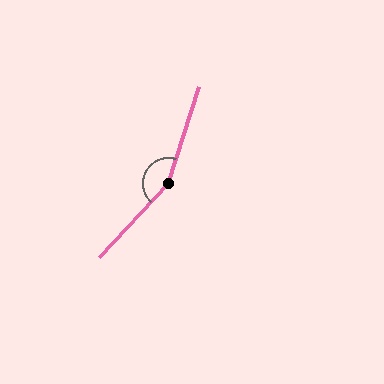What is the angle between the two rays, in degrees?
Approximately 155 degrees.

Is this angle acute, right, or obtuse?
It is obtuse.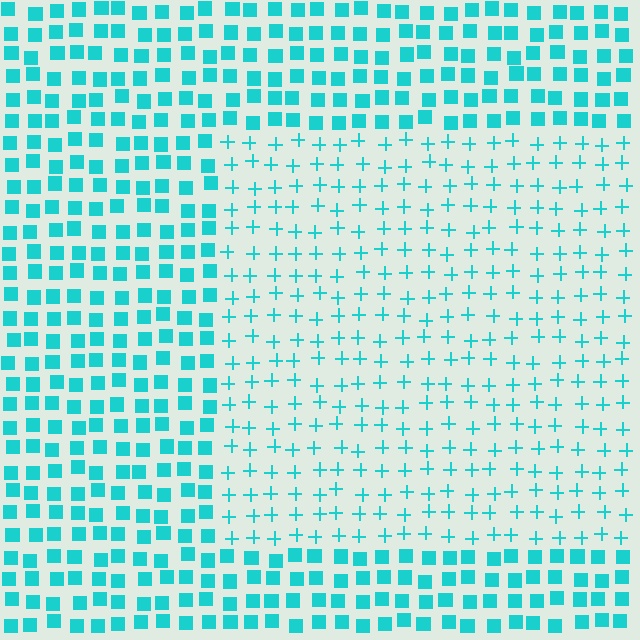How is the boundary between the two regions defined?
The boundary is defined by a change in element shape: plus signs inside vs. squares outside. All elements share the same color and spacing.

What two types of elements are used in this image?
The image uses plus signs inside the rectangle region and squares outside it.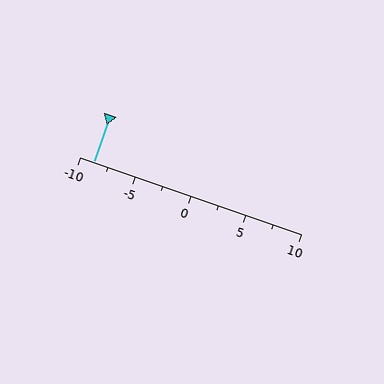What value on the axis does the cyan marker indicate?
The marker indicates approximately -8.8.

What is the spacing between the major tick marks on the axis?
The major ticks are spaced 5 apart.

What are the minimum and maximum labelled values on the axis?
The axis runs from -10 to 10.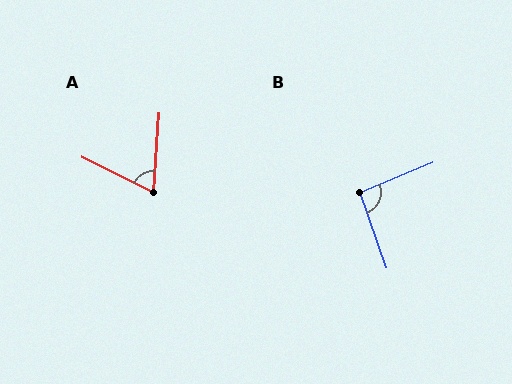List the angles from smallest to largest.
A (67°), B (94°).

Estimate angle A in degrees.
Approximately 67 degrees.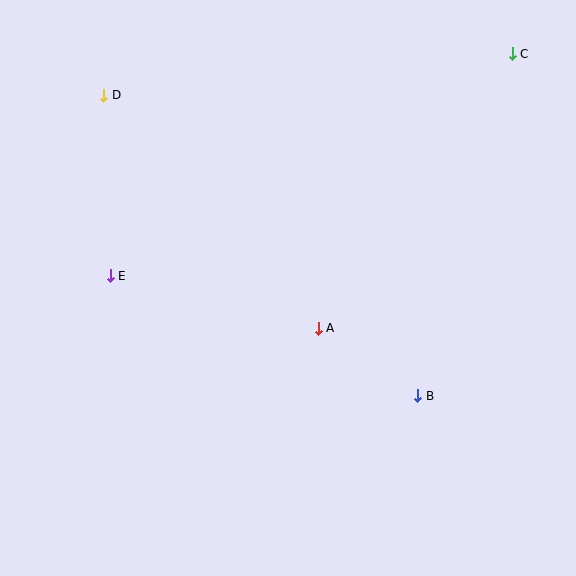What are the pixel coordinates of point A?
Point A is at (318, 329).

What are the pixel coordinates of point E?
Point E is at (110, 276).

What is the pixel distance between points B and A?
The distance between B and A is 120 pixels.